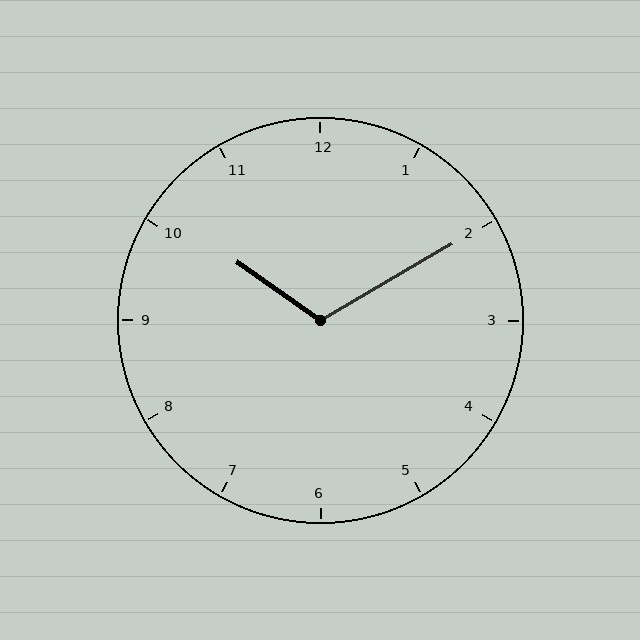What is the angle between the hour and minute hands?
Approximately 115 degrees.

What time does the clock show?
10:10.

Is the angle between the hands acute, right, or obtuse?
It is obtuse.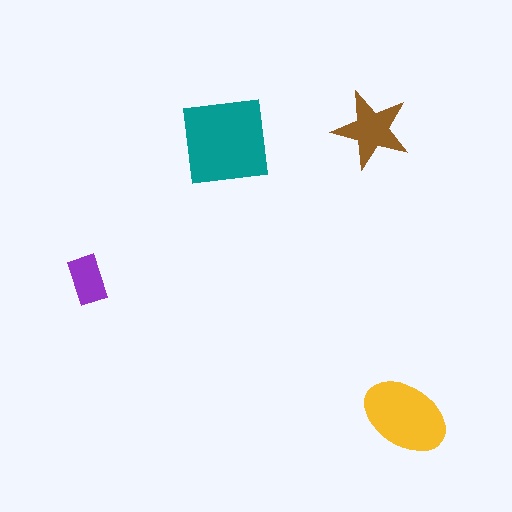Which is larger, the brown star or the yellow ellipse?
The yellow ellipse.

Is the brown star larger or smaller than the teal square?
Smaller.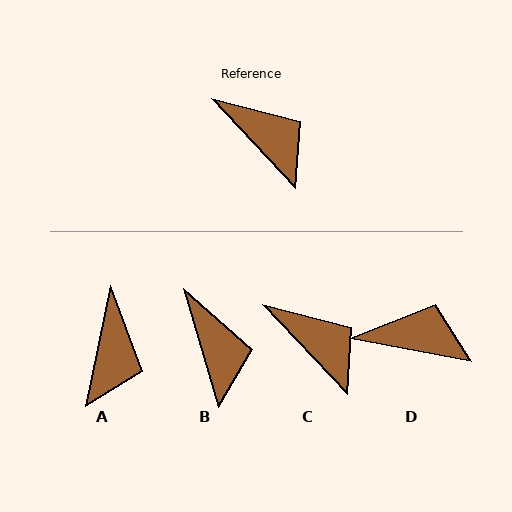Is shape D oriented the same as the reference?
No, it is off by about 36 degrees.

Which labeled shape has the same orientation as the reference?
C.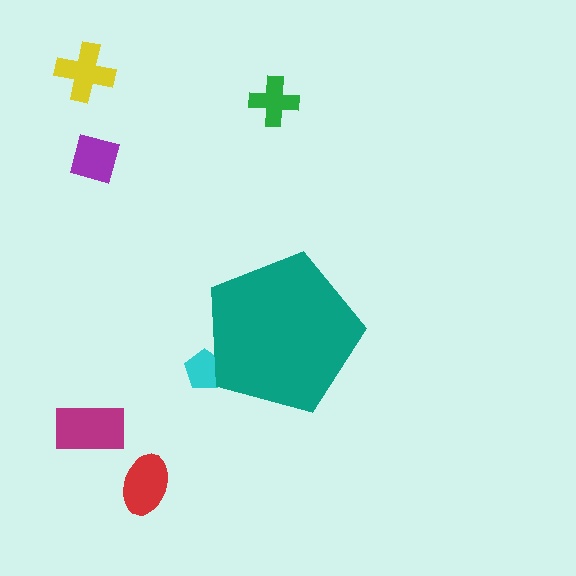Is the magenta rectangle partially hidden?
No, the magenta rectangle is fully visible.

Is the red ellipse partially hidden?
No, the red ellipse is fully visible.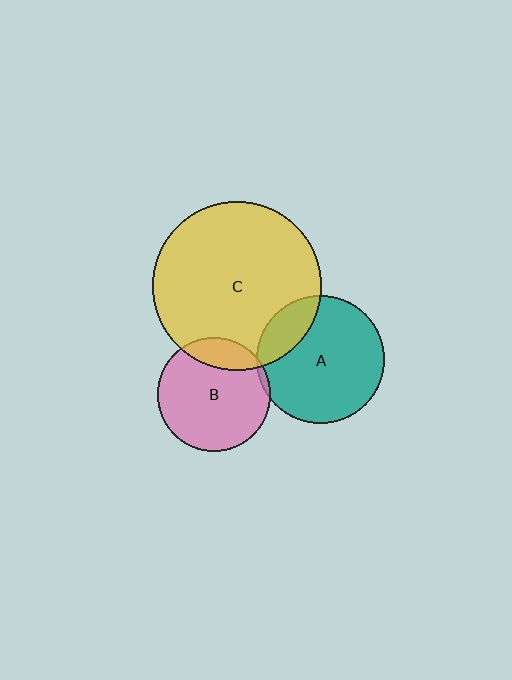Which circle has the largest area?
Circle C (yellow).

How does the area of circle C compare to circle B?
Approximately 2.2 times.